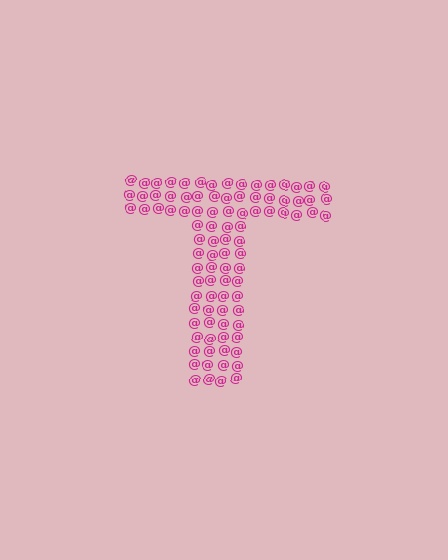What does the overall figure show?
The overall figure shows the letter T.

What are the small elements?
The small elements are at signs.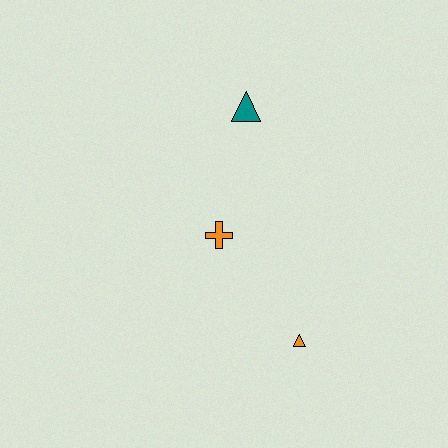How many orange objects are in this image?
There are 2 orange objects.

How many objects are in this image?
There are 3 objects.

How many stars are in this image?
There are no stars.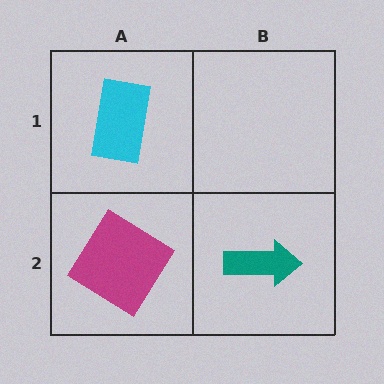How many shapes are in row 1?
1 shape.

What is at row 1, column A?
A cyan rectangle.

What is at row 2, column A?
A magenta diamond.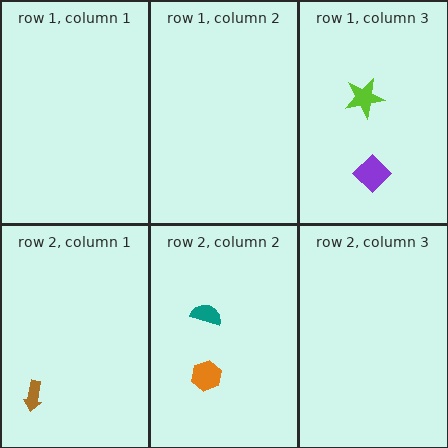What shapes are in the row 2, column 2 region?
The orange hexagon, the teal semicircle.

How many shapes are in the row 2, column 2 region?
2.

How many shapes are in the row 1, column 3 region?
2.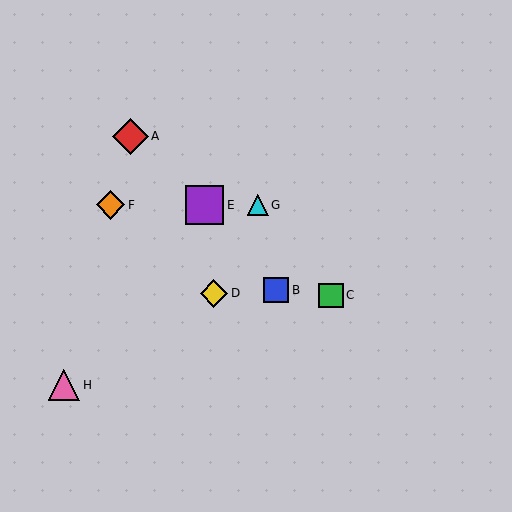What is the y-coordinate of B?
Object B is at y≈290.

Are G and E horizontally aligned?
Yes, both are at y≈205.